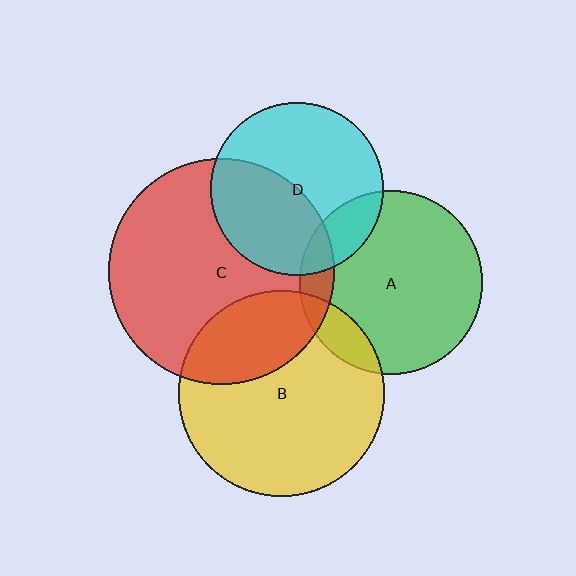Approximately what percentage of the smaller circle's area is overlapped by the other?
Approximately 45%.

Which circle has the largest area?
Circle C (red).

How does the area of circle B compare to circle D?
Approximately 1.4 times.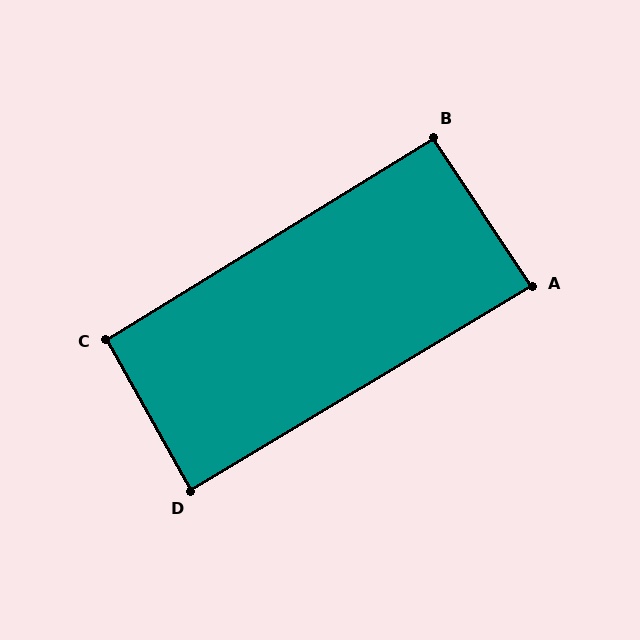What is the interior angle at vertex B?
Approximately 92 degrees (approximately right).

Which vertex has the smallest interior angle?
A, at approximately 87 degrees.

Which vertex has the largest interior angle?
C, at approximately 93 degrees.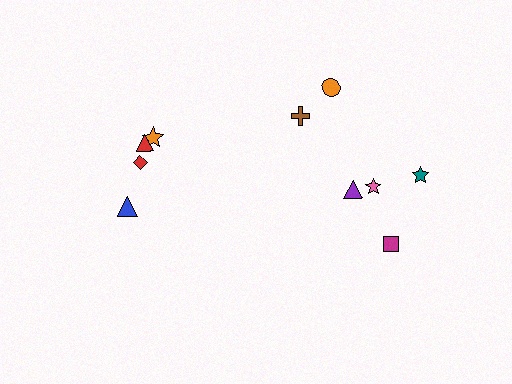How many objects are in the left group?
There are 4 objects.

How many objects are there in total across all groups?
There are 10 objects.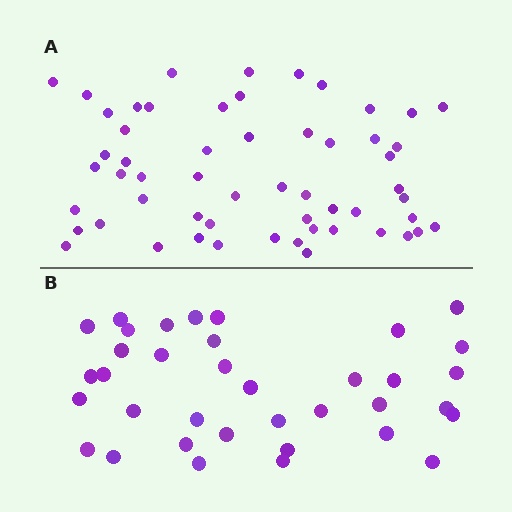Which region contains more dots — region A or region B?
Region A (the top region) has more dots.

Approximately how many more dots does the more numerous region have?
Region A has approximately 20 more dots than region B.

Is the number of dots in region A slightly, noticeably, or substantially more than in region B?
Region A has substantially more. The ratio is roughly 1.6 to 1.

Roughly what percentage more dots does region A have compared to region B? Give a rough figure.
About 55% more.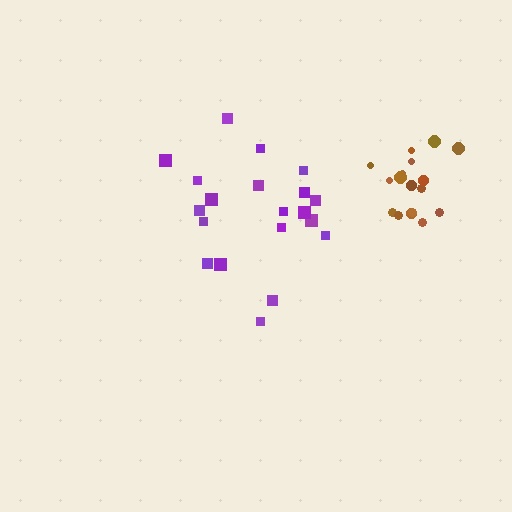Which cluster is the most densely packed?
Brown.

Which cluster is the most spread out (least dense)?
Purple.